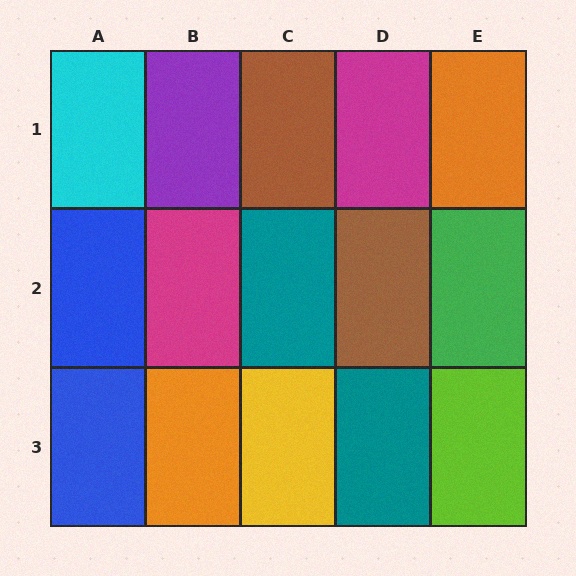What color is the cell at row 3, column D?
Teal.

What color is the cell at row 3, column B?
Orange.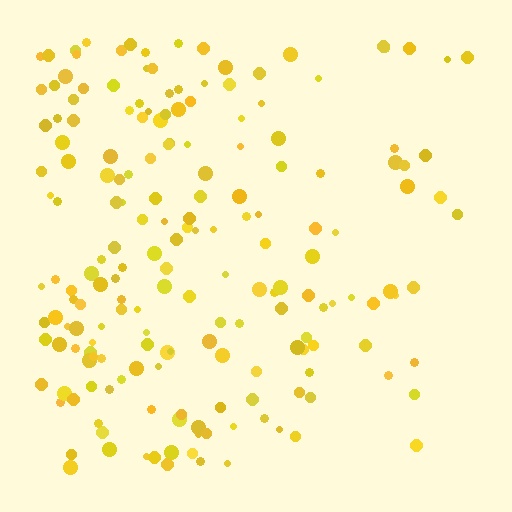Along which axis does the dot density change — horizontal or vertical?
Horizontal.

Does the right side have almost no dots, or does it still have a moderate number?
Still a moderate number, just noticeably fewer than the left.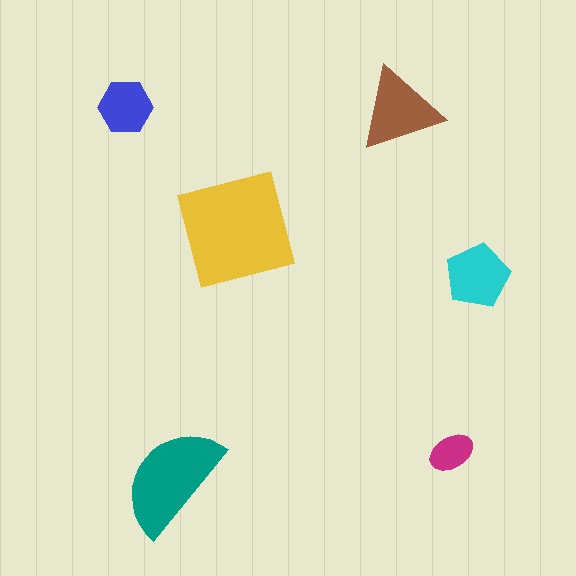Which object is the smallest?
The magenta ellipse.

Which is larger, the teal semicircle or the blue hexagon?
The teal semicircle.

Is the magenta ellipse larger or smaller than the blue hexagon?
Smaller.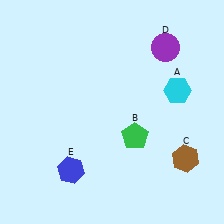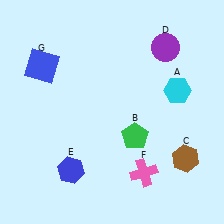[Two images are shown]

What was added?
A pink cross (F), a blue square (G) were added in Image 2.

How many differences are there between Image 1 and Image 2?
There are 2 differences between the two images.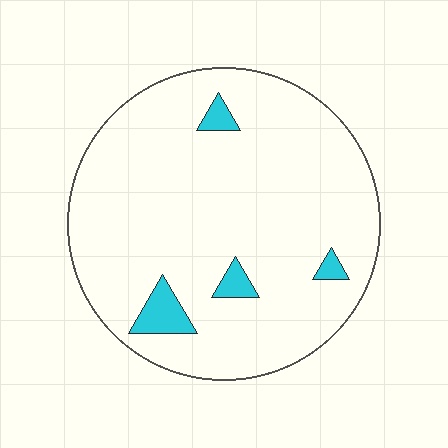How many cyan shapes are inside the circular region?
4.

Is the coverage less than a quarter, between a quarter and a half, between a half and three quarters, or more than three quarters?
Less than a quarter.